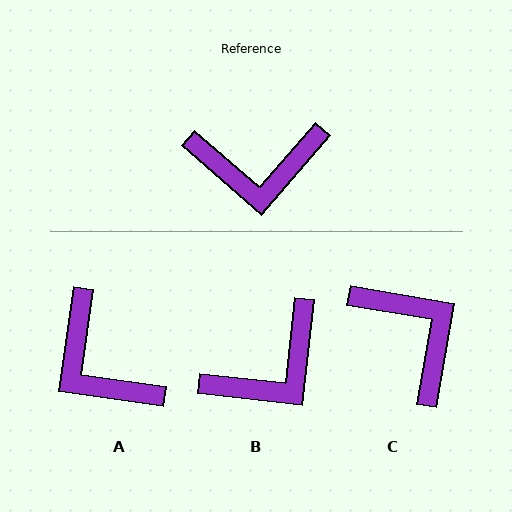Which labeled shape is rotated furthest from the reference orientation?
C, about 121 degrees away.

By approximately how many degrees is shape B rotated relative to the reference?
Approximately 35 degrees counter-clockwise.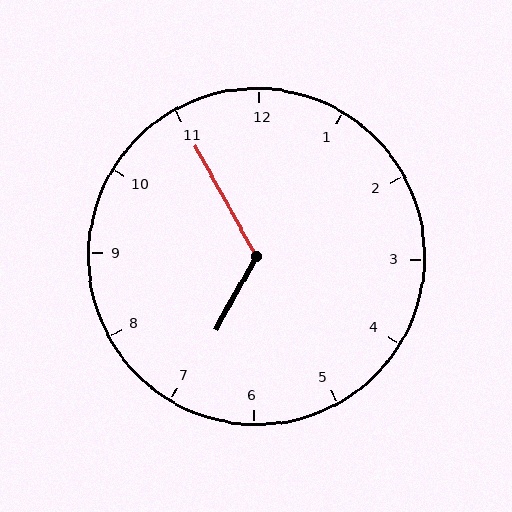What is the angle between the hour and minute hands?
Approximately 122 degrees.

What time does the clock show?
6:55.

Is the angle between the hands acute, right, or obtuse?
It is obtuse.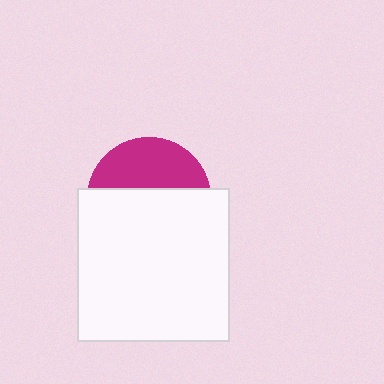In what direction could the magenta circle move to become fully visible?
The magenta circle could move up. That would shift it out from behind the white square entirely.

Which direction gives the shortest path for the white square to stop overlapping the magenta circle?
Moving down gives the shortest separation.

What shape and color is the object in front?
The object in front is a white square.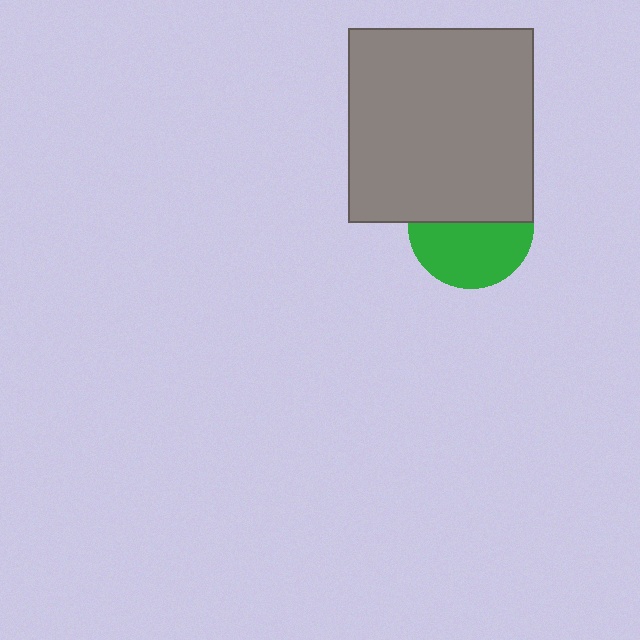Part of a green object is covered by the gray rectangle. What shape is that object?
It is a circle.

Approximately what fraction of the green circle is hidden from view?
Roughly 47% of the green circle is hidden behind the gray rectangle.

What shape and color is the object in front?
The object in front is a gray rectangle.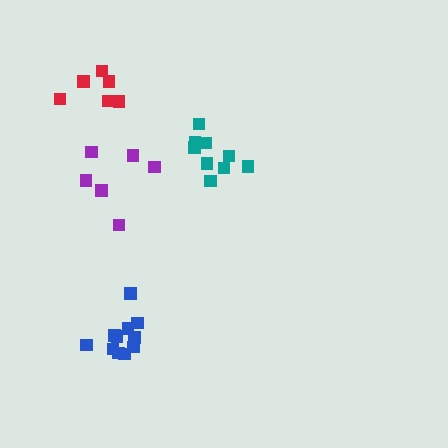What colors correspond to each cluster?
The clusters are colored: teal, red, blue, purple.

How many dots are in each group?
Group 1: 9 dots, Group 2: 6 dots, Group 3: 11 dots, Group 4: 6 dots (32 total).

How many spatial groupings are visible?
There are 4 spatial groupings.